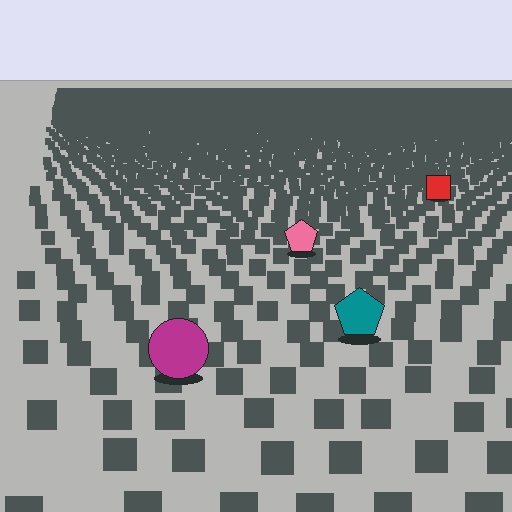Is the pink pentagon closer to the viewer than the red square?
Yes. The pink pentagon is closer — you can tell from the texture gradient: the ground texture is coarser near it.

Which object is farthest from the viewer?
The red square is farthest from the viewer. It appears smaller and the ground texture around it is denser.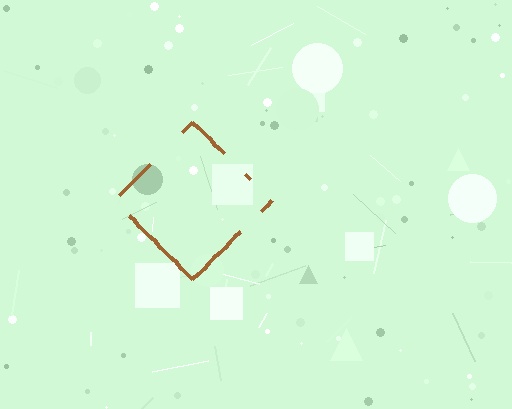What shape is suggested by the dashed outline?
The dashed outline suggests a diamond.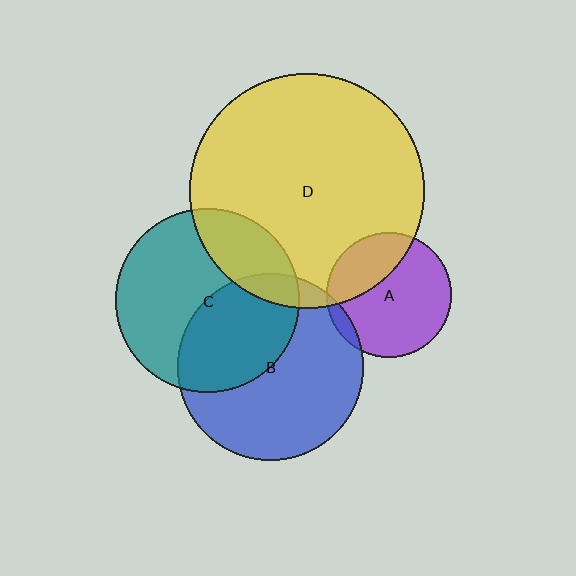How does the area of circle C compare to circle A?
Approximately 2.2 times.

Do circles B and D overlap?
Yes.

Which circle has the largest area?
Circle D (yellow).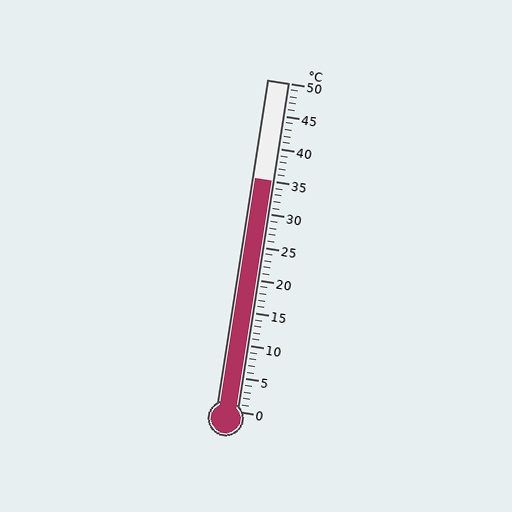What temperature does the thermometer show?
The thermometer shows approximately 35°C.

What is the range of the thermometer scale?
The thermometer scale ranges from 0°C to 50°C.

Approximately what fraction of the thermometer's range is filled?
The thermometer is filled to approximately 70% of its range.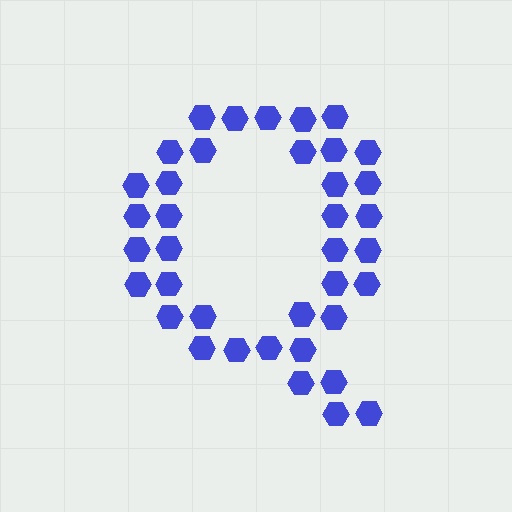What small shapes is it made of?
It is made of small hexagons.